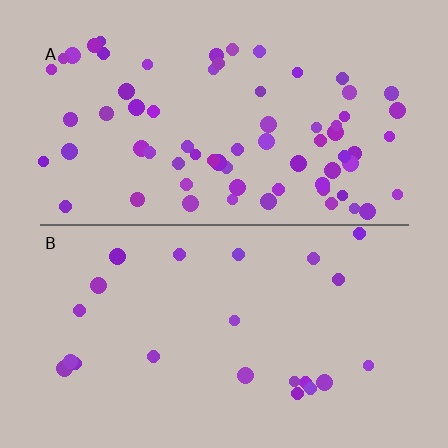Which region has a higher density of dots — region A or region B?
A (the top).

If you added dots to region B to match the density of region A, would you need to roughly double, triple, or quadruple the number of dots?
Approximately triple.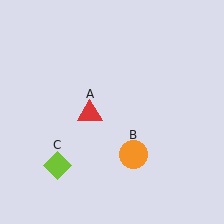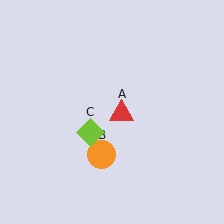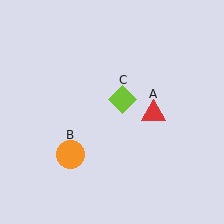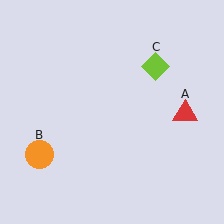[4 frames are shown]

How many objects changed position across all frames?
3 objects changed position: red triangle (object A), orange circle (object B), lime diamond (object C).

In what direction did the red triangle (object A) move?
The red triangle (object A) moved right.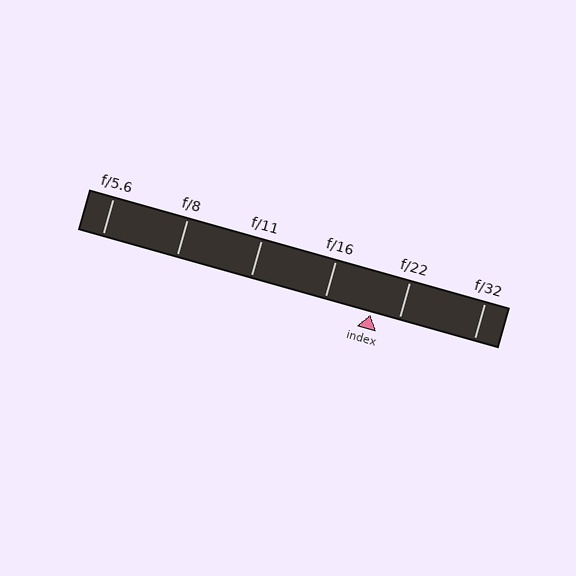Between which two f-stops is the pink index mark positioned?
The index mark is between f/16 and f/22.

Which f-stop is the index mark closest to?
The index mark is closest to f/22.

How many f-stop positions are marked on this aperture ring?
There are 6 f-stop positions marked.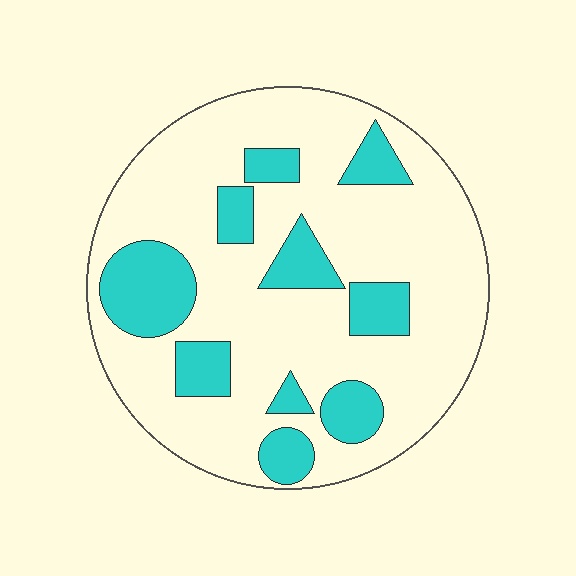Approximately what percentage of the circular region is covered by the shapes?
Approximately 25%.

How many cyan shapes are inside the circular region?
10.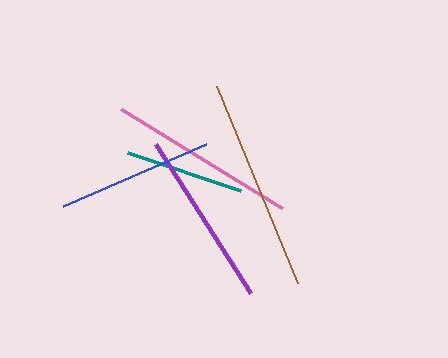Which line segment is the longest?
The brown line is the longest at approximately 212 pixels.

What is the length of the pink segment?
The pink segment is approximately 189 pixels long.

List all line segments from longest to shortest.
From longest to shortest: brown, pink, purple, blue, teal.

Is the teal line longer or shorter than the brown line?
The brown line is longer than the teal line.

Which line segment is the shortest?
The teal line is the shortest at approximately 120 pixels.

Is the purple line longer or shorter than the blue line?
The purple line is longer than the blue line.